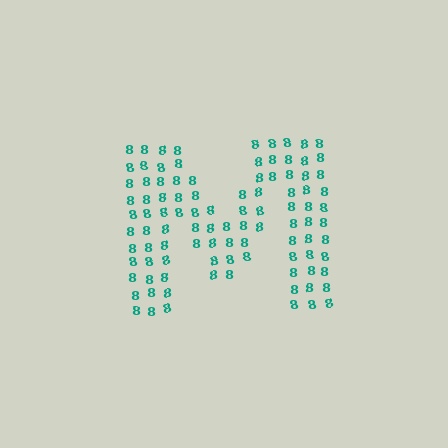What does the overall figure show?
The overall figure shows the letter M.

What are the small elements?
The small elements are digit 8's.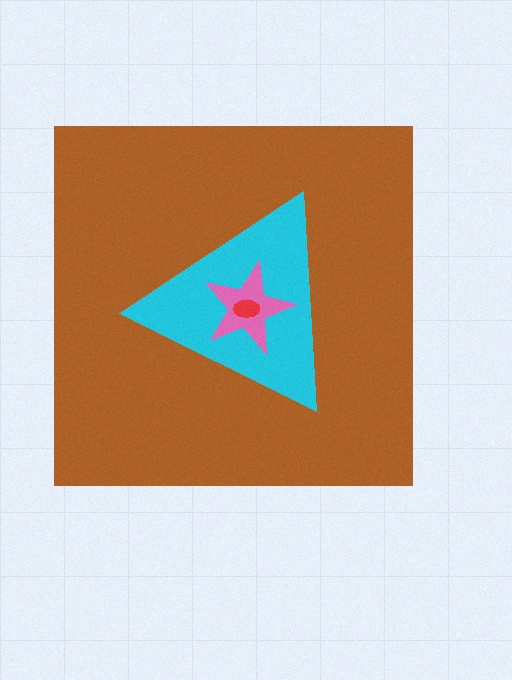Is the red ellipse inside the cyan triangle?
Yes.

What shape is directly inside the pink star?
The red ellipse.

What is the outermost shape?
The brown square.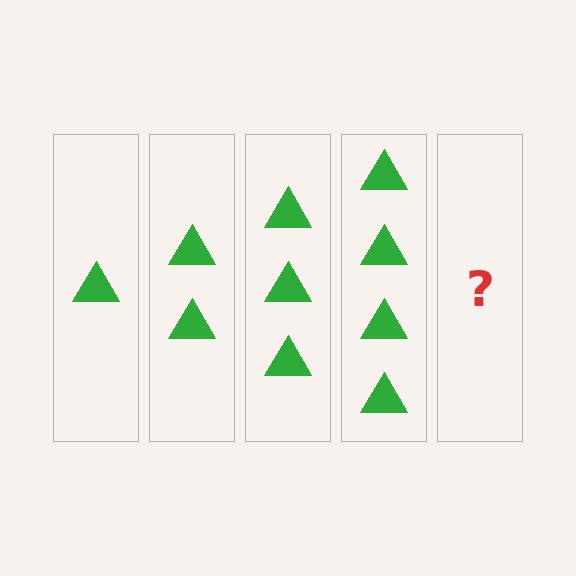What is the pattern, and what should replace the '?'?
The pattern is that each step adds one more triangle. The '?' should be 5 triangles.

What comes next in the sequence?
The next element should be 5 triangles.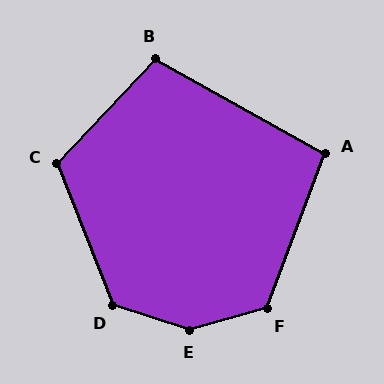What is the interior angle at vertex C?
Approximately 115 degrees (obtuse).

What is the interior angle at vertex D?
Approximately 130 degrees (obtuse).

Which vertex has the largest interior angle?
E, at approximately 146 degrees.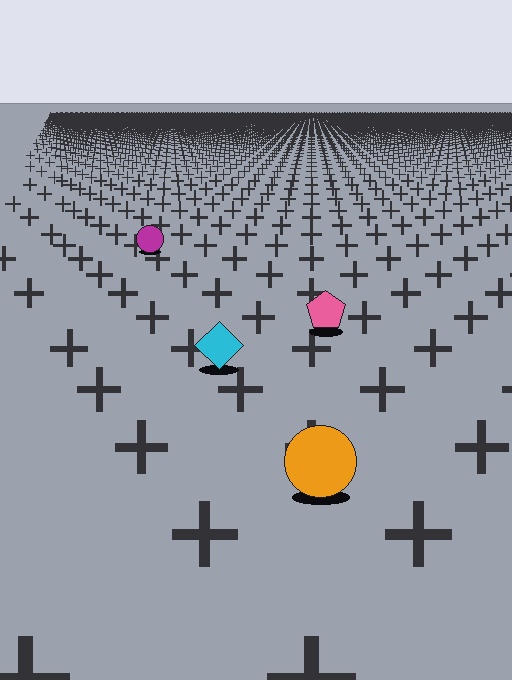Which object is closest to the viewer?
The orange circle is closest. The texture marks near it are larger and more spread out.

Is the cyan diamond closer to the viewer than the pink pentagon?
Yes. The cyan diamond is closer — you can tell from the texture gradient: the ground texture is coarser near it.